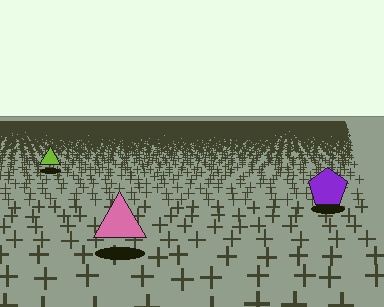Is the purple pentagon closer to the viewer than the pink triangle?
No. The pink triangle is closer — you can tell from the texture gradient: the ground texture is coarser near it.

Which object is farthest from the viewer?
The lime triangle is farthest from the viewer. It appears smaller and the ground texture around it is denser.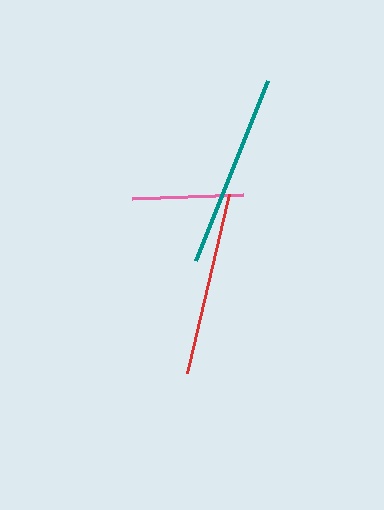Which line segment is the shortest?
The pink line is the shortest at approximately 110 pixels.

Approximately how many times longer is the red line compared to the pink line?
The red line is approximately 1.7 times the length of the pink line.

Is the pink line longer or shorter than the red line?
The red line is longer than the pink line.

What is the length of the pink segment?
The pink segment is approximately 110 pixels long.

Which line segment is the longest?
The teal line is the longest at approximately 194 pixels.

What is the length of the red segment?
The red segment is approximately 183 pixels long.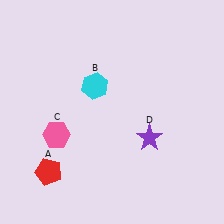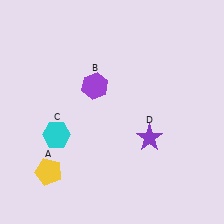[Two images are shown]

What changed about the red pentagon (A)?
In Image 1, A is red. In Image 2, it changed to yellow.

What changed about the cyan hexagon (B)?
In Image 1, B is cyan. In Image 2, it changed to purple.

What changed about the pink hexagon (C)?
In Image 1, C is pink. In Image 2, it changed to cyan.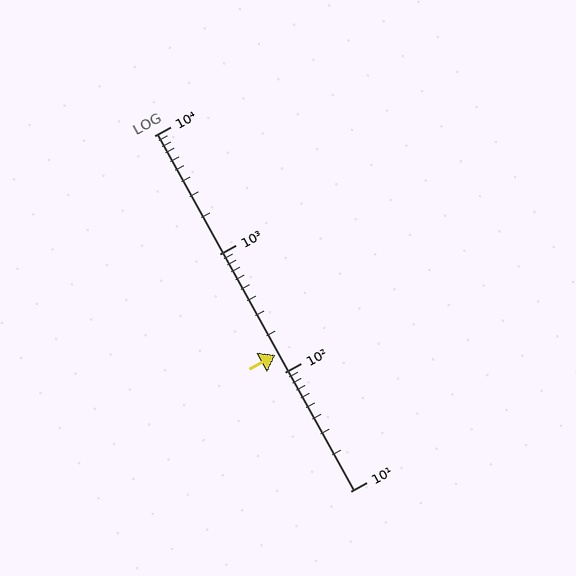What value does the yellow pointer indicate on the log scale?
The pointer indicates approximately 140.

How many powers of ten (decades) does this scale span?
The scale spans 3 decades, from 10 to 10000.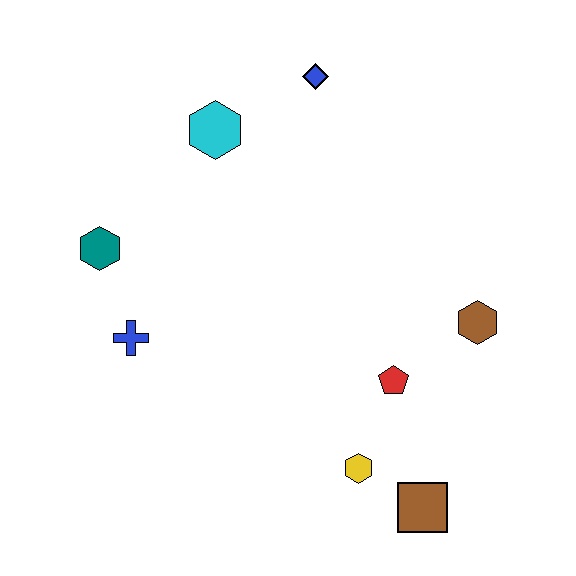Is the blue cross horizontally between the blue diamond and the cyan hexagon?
No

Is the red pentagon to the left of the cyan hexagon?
No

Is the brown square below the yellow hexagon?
Yes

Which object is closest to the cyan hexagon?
The blue diamond is closest to the cyan hexagon.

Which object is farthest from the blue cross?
The brown hexagon is farthest from the blue cross.